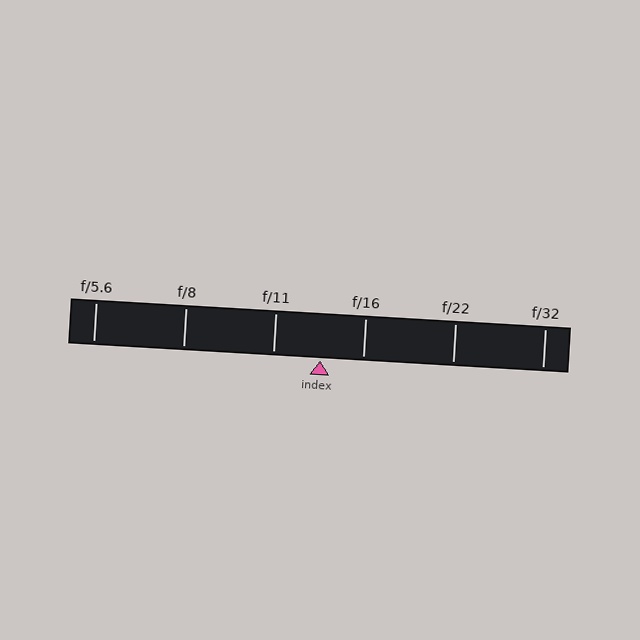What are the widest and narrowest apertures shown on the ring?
The widest aperture shown is f/5.6 and the narrowest is f/32.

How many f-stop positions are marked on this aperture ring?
There are 6 f-stop positions marked.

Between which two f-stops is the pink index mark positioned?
The index mark is between f/11 and f/16.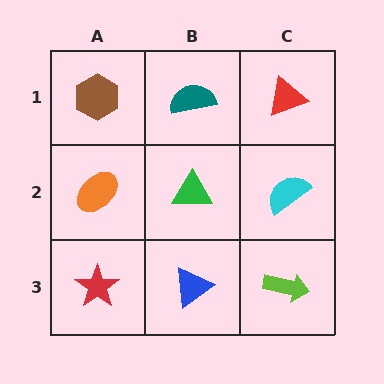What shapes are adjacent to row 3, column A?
An orange ellipse (row 2, column A), a blue triangle (row 3, column B).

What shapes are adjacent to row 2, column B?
A teal semicircle (row 1, column B), a blue triangle (row 3, column B), an orange ellipse (row 2, column A), a cyan semicircle (row 2, column C).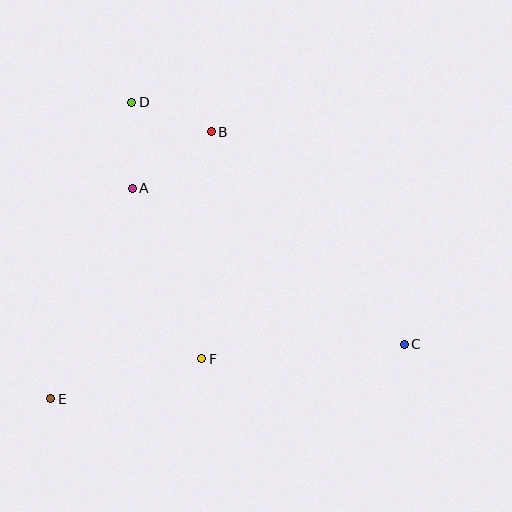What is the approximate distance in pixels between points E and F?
The distance between E and F is approximately 156 pixels.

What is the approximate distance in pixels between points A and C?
The distance between A and C is approximately 314 pixels.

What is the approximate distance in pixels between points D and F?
The distance between D and F is approximately 265 pixels.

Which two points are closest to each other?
Points B and D are closest to each other.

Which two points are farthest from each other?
Points C and D are farthest from each other.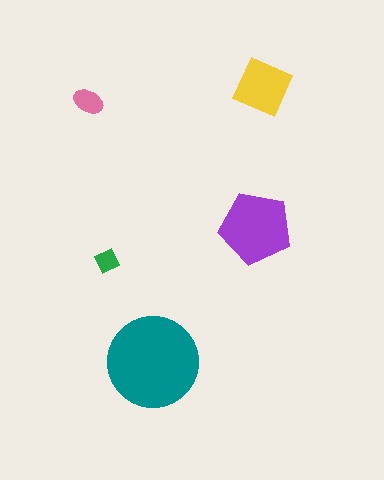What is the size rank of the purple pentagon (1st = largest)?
2nd.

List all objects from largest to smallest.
The teal circle, the purple pentagon, the yellow square, the pink ellipse, the green diamond.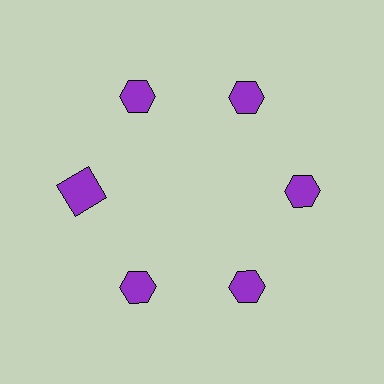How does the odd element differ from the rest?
It has a different shape: square instead of hexagon.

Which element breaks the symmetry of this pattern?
The purple square at roughly the 9 o'clock position breaks the symmetry. All other shapes are purple hexagons.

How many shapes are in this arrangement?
There are 6 shapes arranged in a ring pattern.